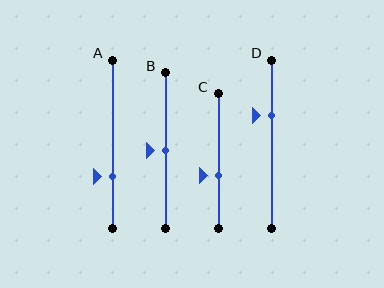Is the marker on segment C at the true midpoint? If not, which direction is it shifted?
No, the marker on segment C is shifted downward by about 11% of the segment length.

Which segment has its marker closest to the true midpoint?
Segment B has its marker closest to the true midpoint.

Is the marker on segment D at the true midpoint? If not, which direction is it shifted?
No, the marker on segment D is shifted upward by about 17% of the segment length.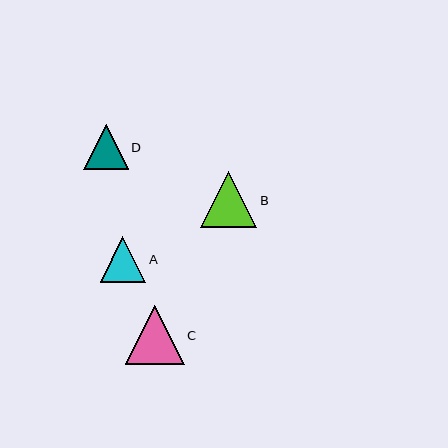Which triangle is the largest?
Triangle C is the largest with a size of approximately 59 pixels.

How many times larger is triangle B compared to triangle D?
Triangle B is approximately 1.3 times the size of triangle D.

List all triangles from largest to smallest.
From largest to smallest: C, B, A, D.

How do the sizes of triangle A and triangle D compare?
Triangle A and triangle D are approximately the same size.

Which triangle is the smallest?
Triangle D is the smallest with a size of approximately 45 pixels.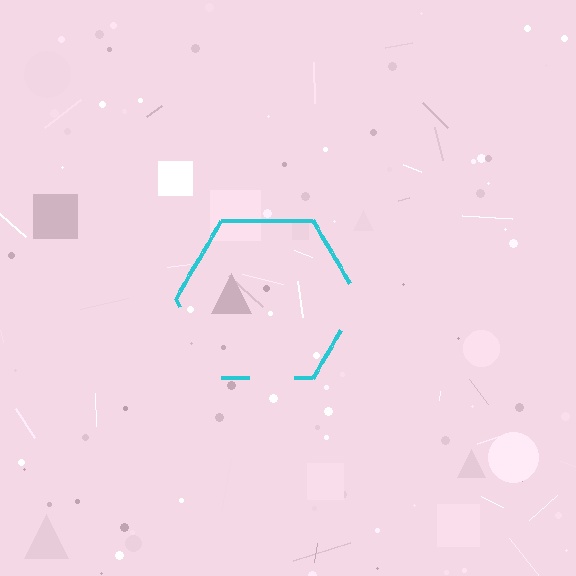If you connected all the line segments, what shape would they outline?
They would outline a hexagon.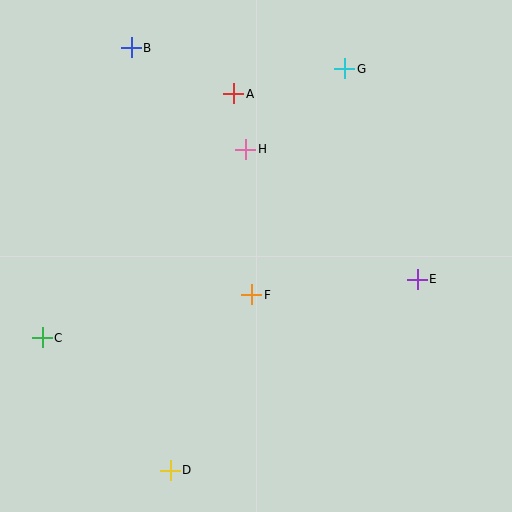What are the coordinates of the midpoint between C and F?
The midpoint between C and F is at (147, 316).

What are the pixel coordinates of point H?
Point H is at (246, 149).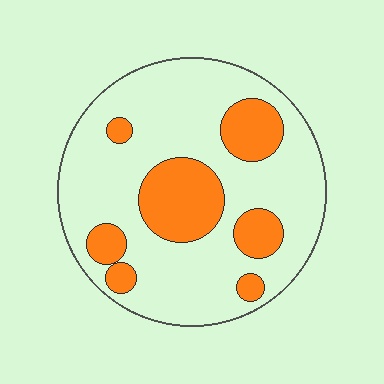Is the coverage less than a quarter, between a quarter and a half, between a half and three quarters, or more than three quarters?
Between a quarter and a half.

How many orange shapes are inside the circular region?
7.